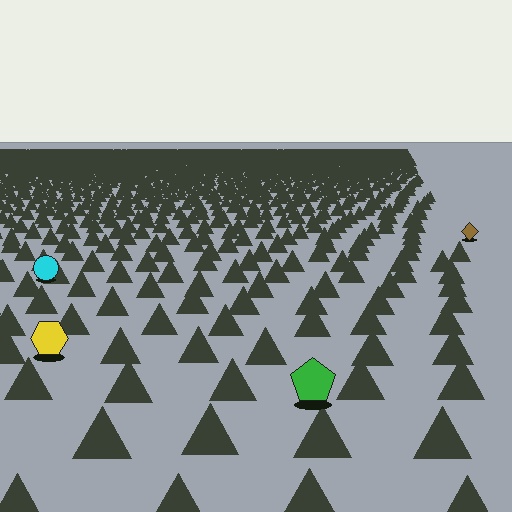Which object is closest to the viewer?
The green pentagon is closest. The texture marks near it are larger and more spread out.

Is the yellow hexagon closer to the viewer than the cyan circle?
Yes. The yellow hexagon is closer — you can tell from the texture gradient: the ground texture is coarser near it.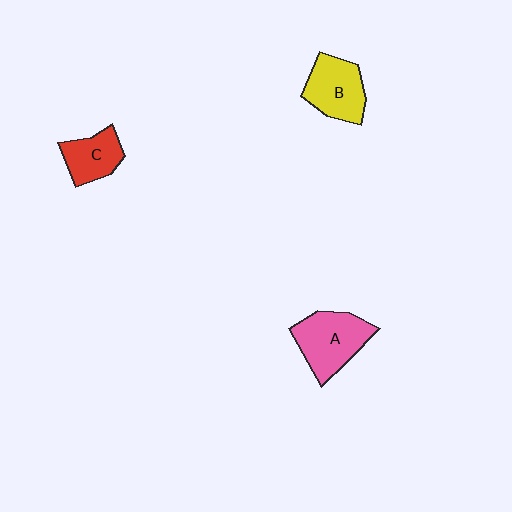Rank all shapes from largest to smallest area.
From largest to smallest: A (pink), B (yellow), C (red).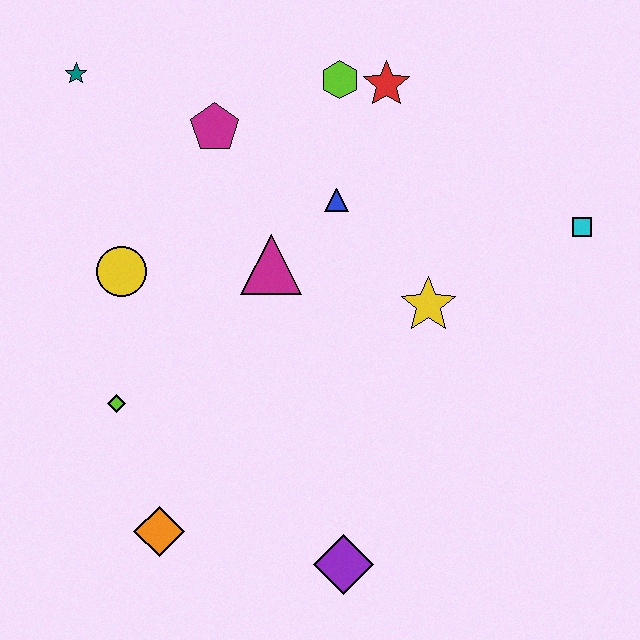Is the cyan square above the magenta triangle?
Yes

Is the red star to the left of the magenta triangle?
No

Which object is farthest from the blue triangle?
The orange diamond is farthest from the blue triangle.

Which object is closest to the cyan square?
The yellow star is closest to the cyan square.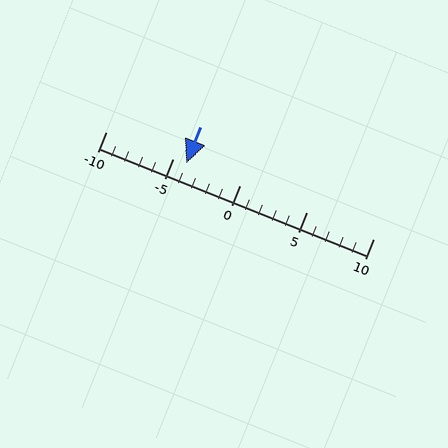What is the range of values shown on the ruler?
The ruler shows values from -10 to 10.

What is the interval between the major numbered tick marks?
The major tick marks are spaced 5 units apart.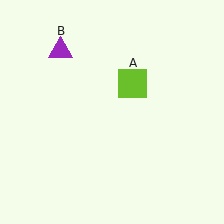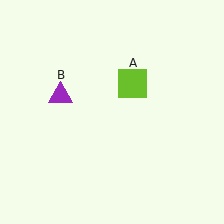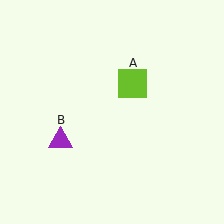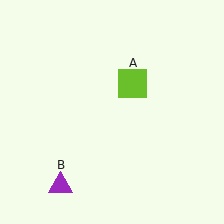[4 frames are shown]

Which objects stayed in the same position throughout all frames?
Lime square (object A) remained stationary.